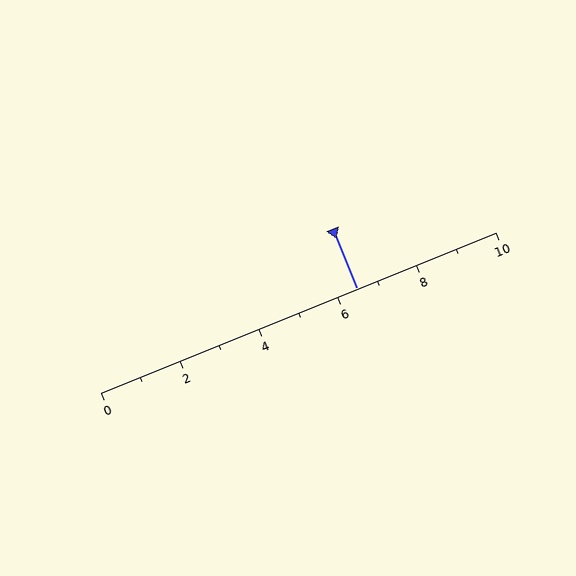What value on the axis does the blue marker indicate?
The marker indicates approximately 6.5.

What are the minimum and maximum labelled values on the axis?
The axis runs from 0 to 10.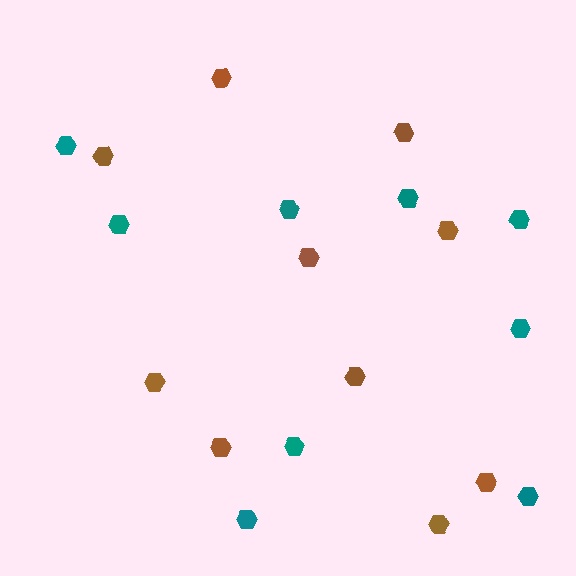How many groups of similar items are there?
There are 2 groups: one group of teal hexagons (9) and one group of brown hexagons (10).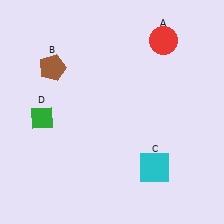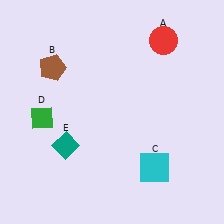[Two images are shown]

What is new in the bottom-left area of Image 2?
A teal diamond (E) was added in the bottom-left area of Image 2.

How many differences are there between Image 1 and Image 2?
There is 1 difference between the two images.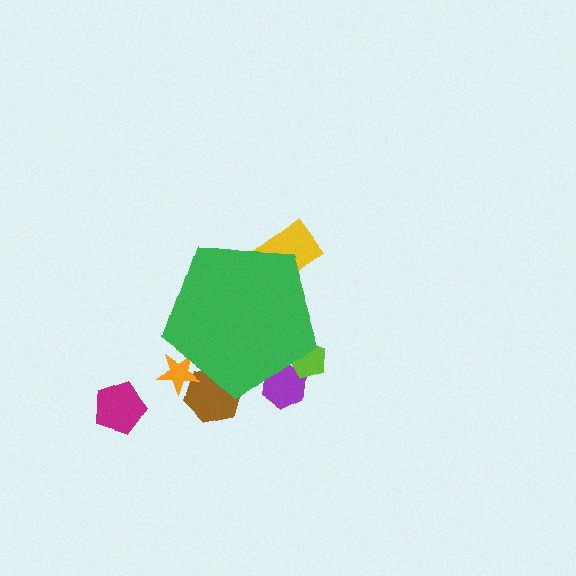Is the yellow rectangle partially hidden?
Yes, the yellow rectangle is partially hidden behind the green pentagon.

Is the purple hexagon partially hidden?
Yes, the purple hexagon is partially hidden behind the green pentagon.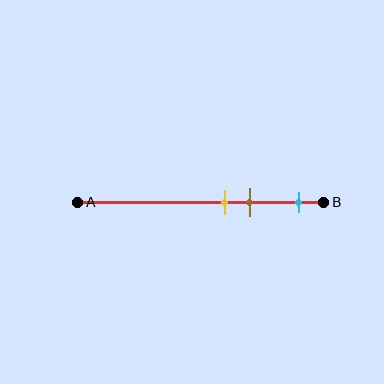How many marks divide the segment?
There are 3 marks dividing the segment.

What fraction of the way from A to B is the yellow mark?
The yellow mark is approximately 60% (0.6) of the way from A to B.